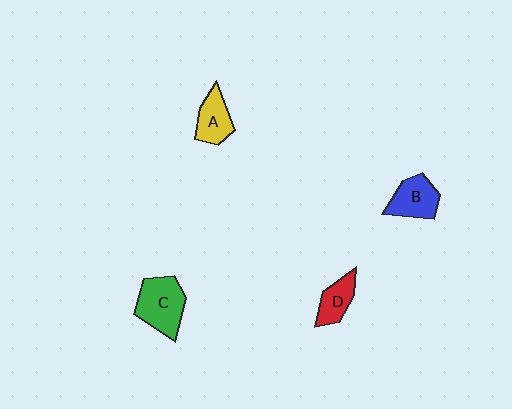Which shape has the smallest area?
Shape D (red).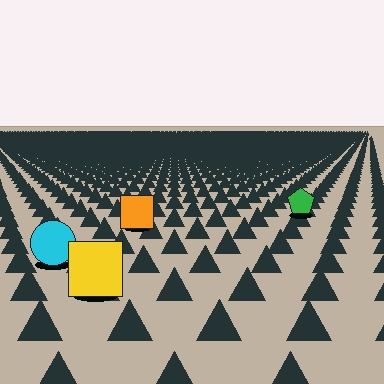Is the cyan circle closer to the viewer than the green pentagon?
Yes. The cyan circle is closer — you can tell from the texture gradient: the ground texture is coarser near it.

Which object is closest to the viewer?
The yellow square is closest. The texture marks near it are larger and more spread out.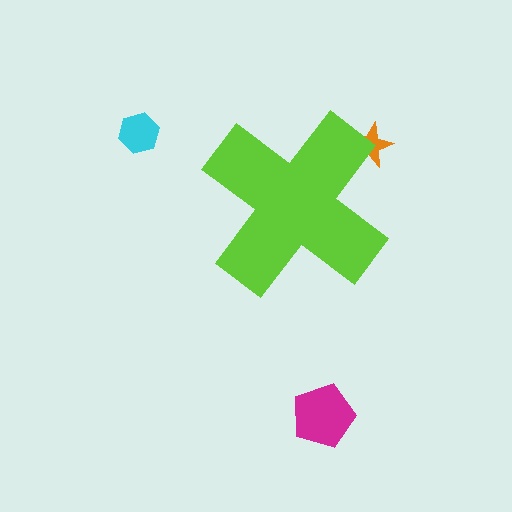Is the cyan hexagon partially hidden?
No, the cyan hexagon is fully visible.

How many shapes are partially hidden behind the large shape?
1 shape is partially hidden.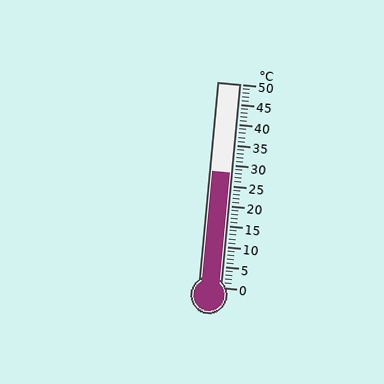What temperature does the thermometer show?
The thermometer shows approximately 28°C.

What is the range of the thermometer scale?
The thermometer scale ranges from 0°C to 50°C.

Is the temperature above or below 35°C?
The temperature is below 35°C.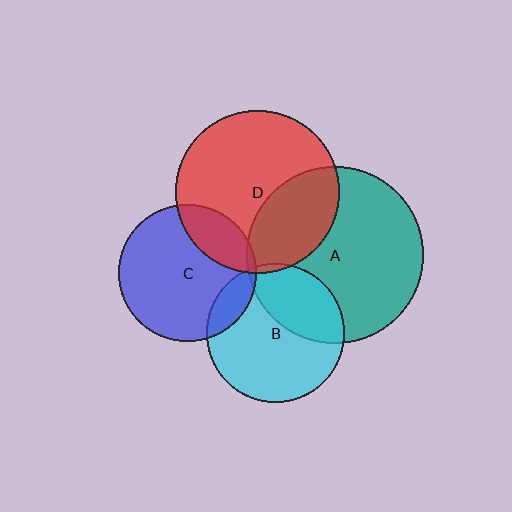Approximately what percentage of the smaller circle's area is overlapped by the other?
Approximately 20%.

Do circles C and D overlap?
Yes.